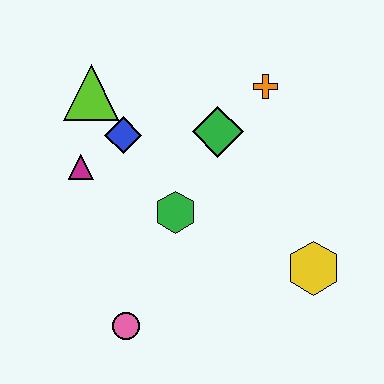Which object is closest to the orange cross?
The green diamond is closest to the orange cross.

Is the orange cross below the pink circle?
No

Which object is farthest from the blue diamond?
The yellow hexagon is farthest from the blue diamond.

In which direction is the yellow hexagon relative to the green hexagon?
The yellow hexagon is to the right of the green hexagon.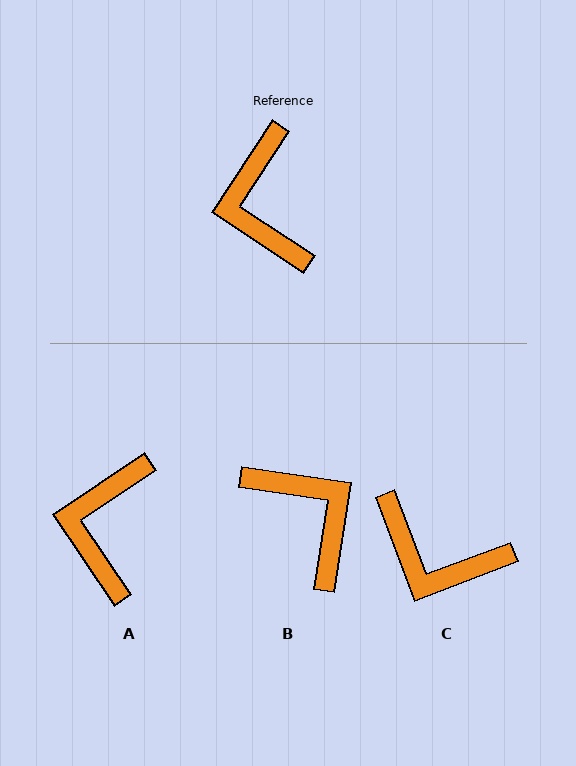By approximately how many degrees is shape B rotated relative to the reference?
Approximately 155 degrees clockwise.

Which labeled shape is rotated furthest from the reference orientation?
B, about 155 degrees away.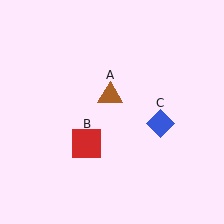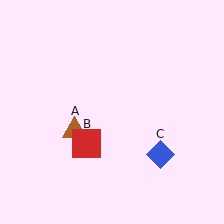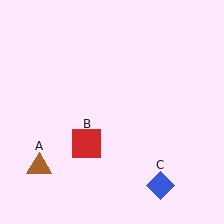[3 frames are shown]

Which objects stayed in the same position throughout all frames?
Red square (object B) remained stationary.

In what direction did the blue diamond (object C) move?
The blue diamond (object C) moved down.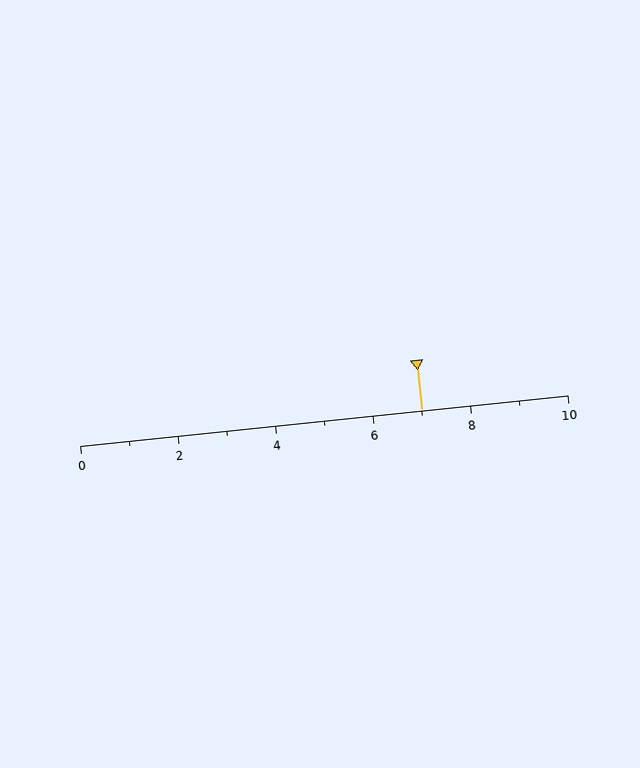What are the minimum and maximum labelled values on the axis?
The axis runs from 0 to 10.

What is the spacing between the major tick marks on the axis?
The major ticks are spaced 2 apart.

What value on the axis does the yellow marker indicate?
The marker indicates approximately 7.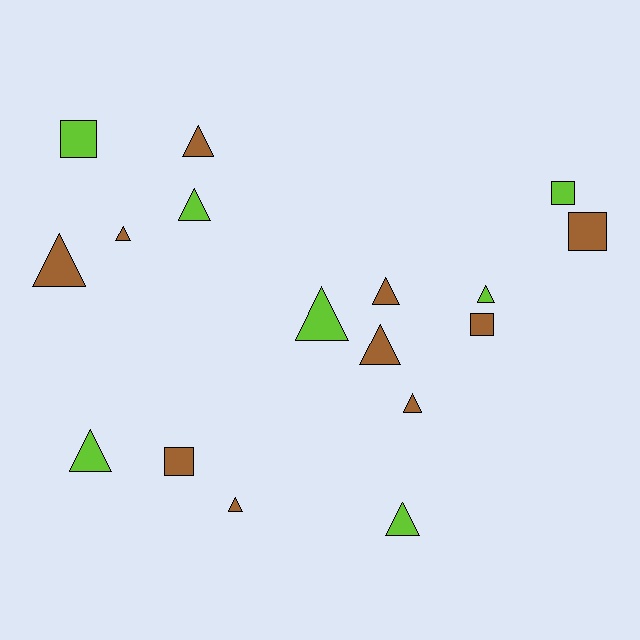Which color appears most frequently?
Brown, with 10 objects.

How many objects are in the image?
There are 17 objects.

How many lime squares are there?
There are 2 lime squares.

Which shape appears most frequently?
Triangle, with 12 objects.